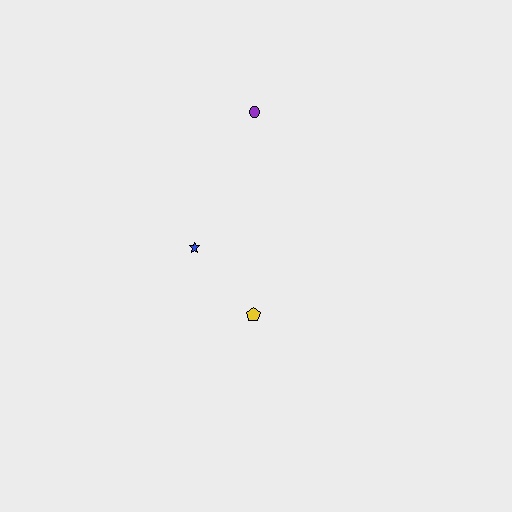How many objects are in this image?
There are 3 objects.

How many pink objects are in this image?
There are no pink objects.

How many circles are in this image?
There is 1 circle.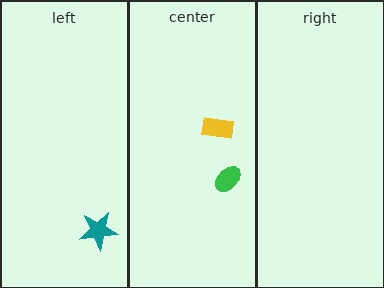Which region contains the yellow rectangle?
The center region.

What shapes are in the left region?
The teal star.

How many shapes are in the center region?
2.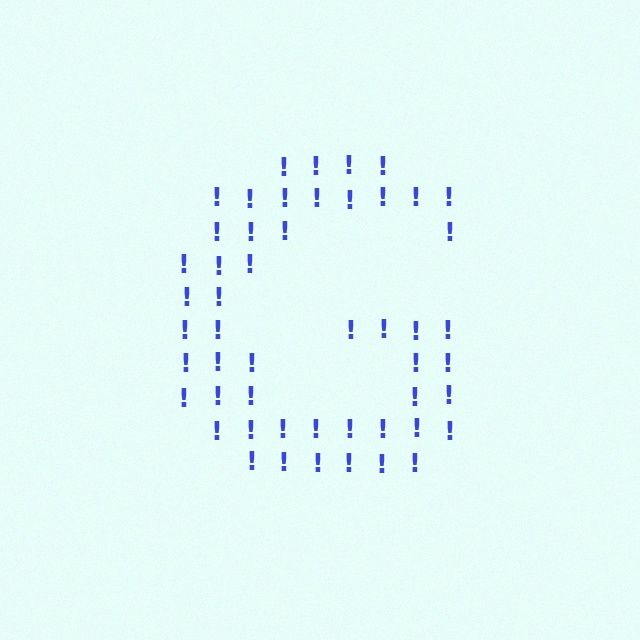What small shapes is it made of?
It is made of small exclamation marks.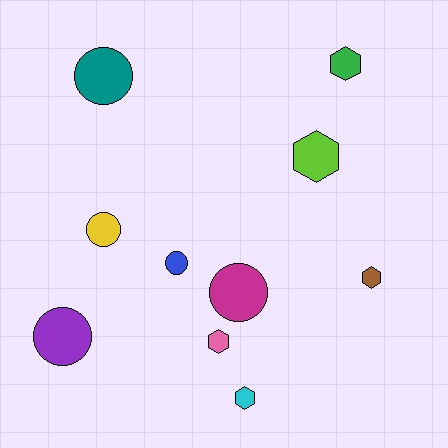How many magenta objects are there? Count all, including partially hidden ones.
There is 1 magenta object.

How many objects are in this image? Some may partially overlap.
There are 10 objects.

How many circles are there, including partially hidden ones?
There are 5 circles.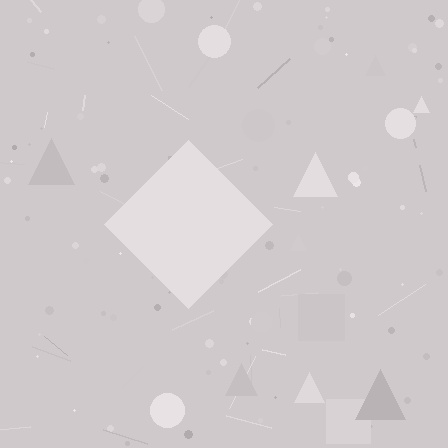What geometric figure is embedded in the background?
A diamond is embedded in the background.